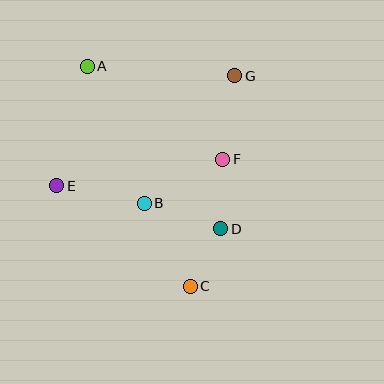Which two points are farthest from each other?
Points A and C are farthest from each other.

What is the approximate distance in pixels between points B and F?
The distance between B and F is approximately 90 pixels.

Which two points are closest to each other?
Points C and D are closest to each other.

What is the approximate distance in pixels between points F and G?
The distance between F and G is approximately 84 pixels.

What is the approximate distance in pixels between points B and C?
The distance between B and C is approximately 95 pixels.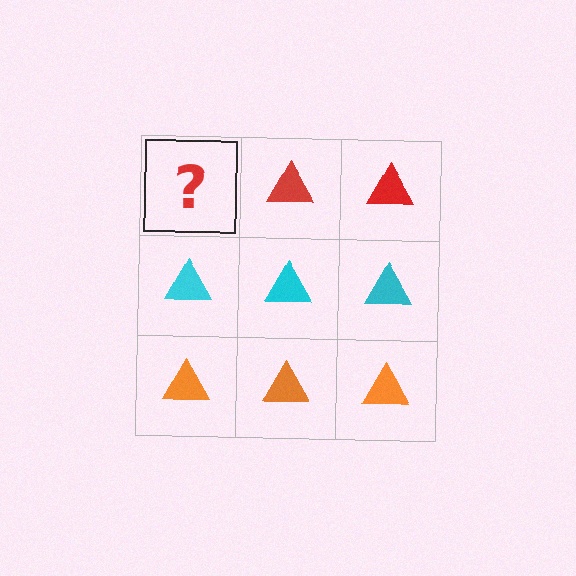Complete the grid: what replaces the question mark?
The question mark should be replaced with a red triangle.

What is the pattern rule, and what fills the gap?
The rule is that each row has a consistent color. The gap should be filled with a red triangle.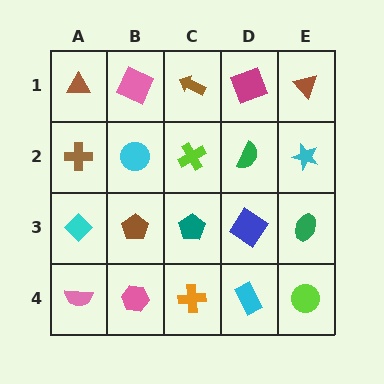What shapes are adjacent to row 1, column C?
A lime cross (row 2, column C), a pink square (row 1, column B), a magenta square (row 1, column D).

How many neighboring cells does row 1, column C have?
3.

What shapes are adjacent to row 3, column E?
A cyan star (row 2, column E), a lime circle (row 4, column E), a blue diamond (row 3, column D).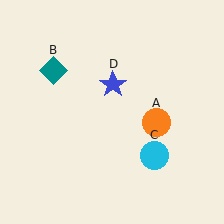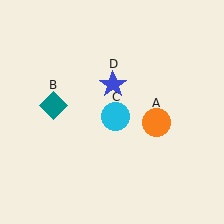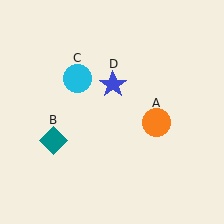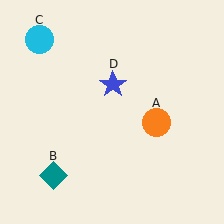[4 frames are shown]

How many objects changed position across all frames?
2 objects changed position: teal diamond (object B), cyan circle (object C).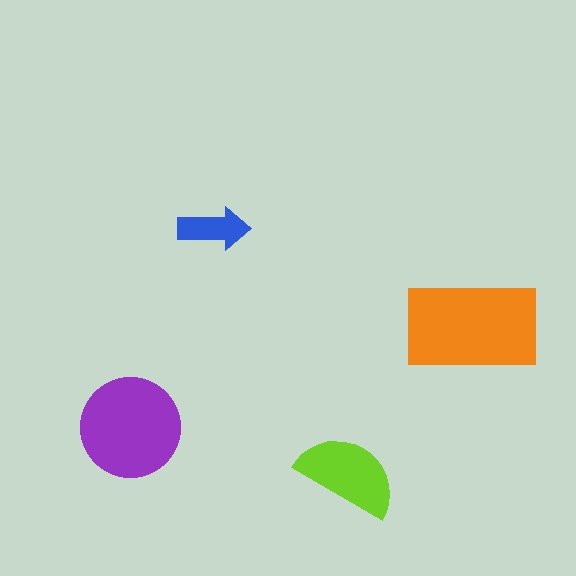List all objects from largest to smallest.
The orange rectangle, the purple circle, the lime semicircle, the blue arrow.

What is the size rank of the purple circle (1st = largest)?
2nd.